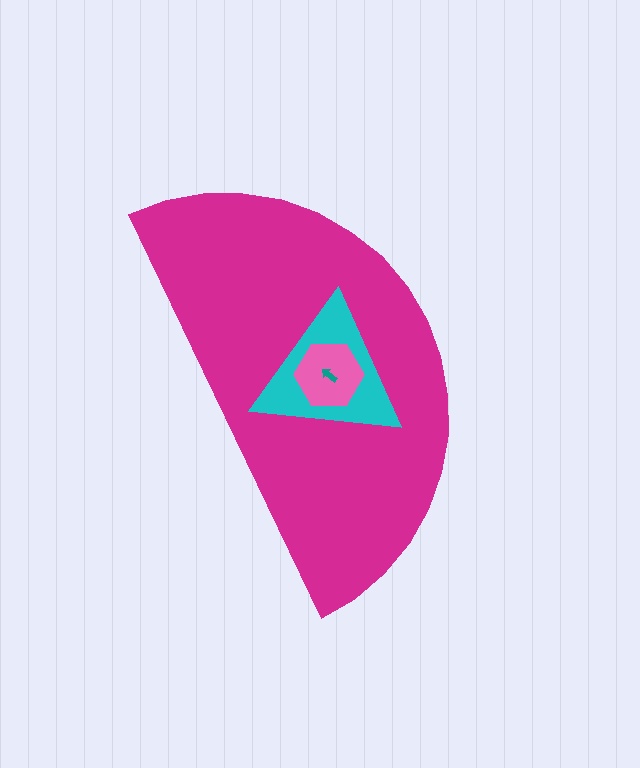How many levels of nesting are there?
4.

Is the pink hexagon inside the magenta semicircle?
Yes.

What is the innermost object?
The teal arrow.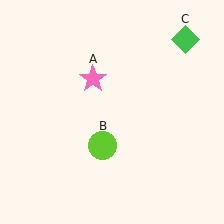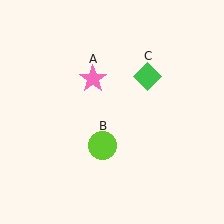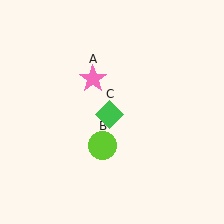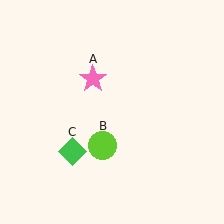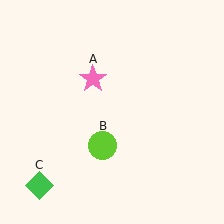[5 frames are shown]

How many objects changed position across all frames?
1 object changed position: green diamond (object C).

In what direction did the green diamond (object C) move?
The green diamond (object C) moved down and to the left.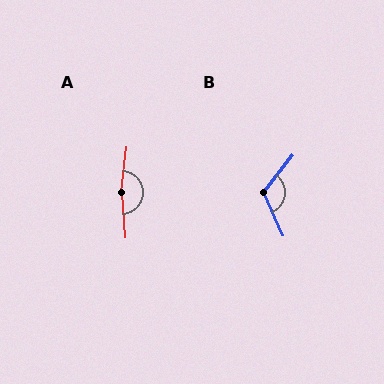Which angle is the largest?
A, at approximately 170 degrees.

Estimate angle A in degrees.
Approximately 170 degrees.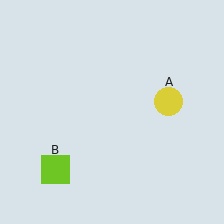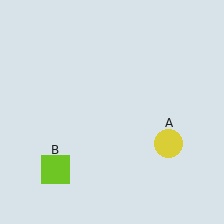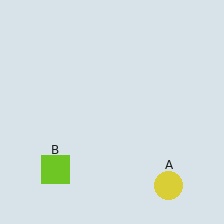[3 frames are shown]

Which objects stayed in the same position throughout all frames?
Lime square (object B) remained stationary.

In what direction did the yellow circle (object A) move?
The yellow circle (object A) moved down.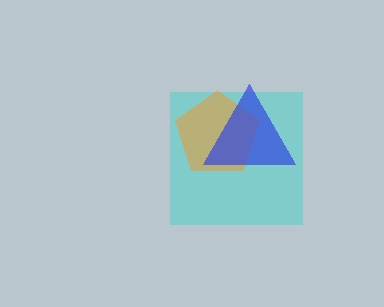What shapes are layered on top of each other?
The layered shapes are: a cyan square, an orange pentagon, a blue triangle.